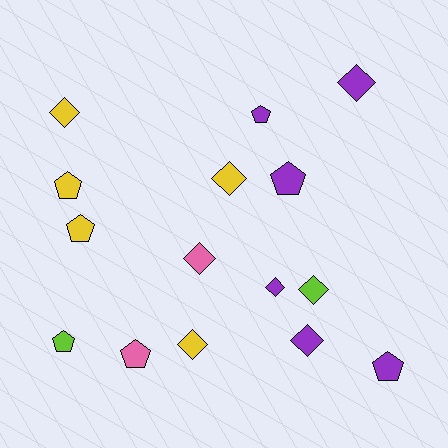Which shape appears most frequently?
Diamond, with 8 objects.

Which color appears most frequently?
Purple, with 6 objects.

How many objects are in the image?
There are 15 objects.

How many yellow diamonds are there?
There are 3 yellow diamonds.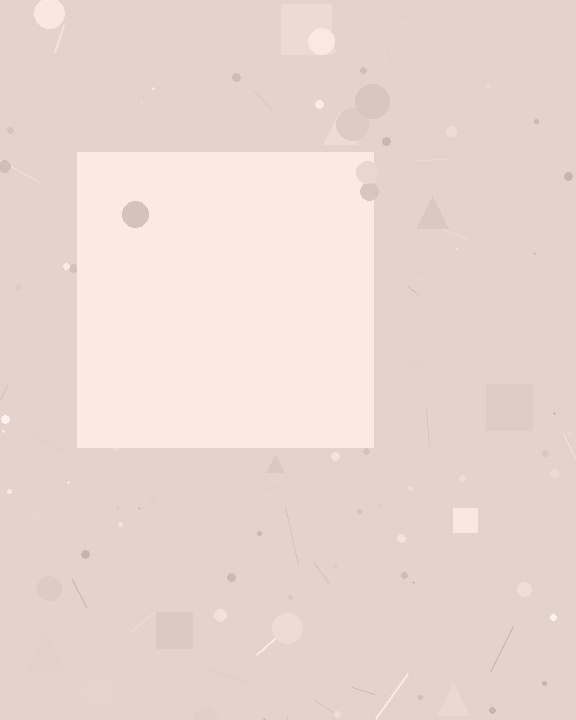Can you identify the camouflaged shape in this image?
The camouflaged shape is a square.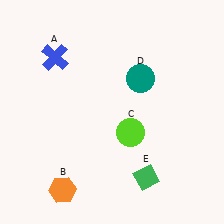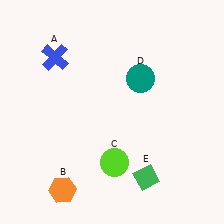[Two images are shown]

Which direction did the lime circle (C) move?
The lime circle (C) moved down.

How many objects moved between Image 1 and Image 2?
1 object moved between the two images.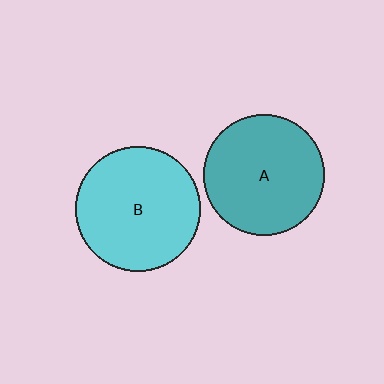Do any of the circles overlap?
No, none of the circles overlap.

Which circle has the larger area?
Circle B (cyan).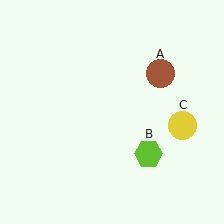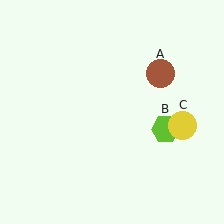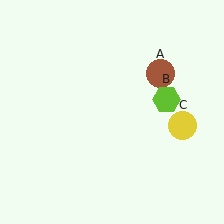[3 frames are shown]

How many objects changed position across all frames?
1 object changed position: lime hexagon (object B).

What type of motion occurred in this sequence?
The lime hexagon (object B) rotated counterclockwise around the center of the scene.